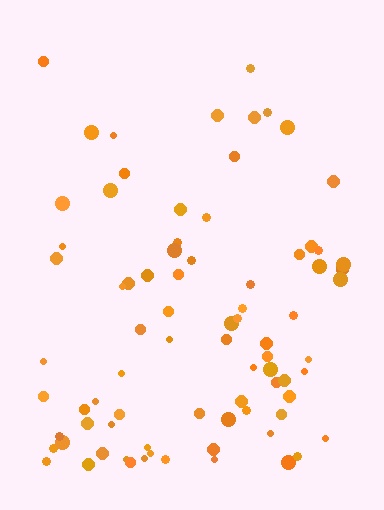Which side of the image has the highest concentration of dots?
The bottom.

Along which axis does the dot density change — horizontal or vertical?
Vertical.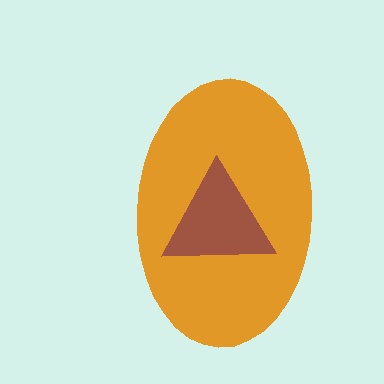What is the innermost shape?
The brown triangle.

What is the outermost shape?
The orange ellipse.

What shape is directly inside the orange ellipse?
The brown triangle.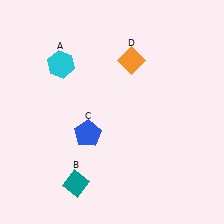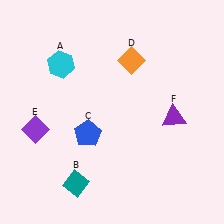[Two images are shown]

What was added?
A purple diamond (E), a purple triangle (F) were added in Image 2.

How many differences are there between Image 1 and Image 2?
There are 2 differences between the two images.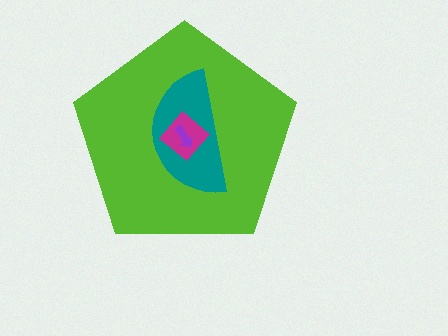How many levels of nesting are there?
4.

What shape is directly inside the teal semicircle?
The magenta diamond.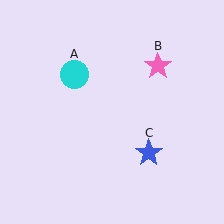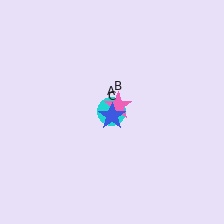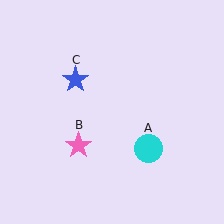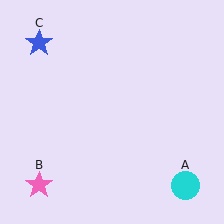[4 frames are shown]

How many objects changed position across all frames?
3 objects changed position: cyan circle (object A), pink star (object B), blue star (object C).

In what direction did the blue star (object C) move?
The blue star (object C) moved up and to the left.